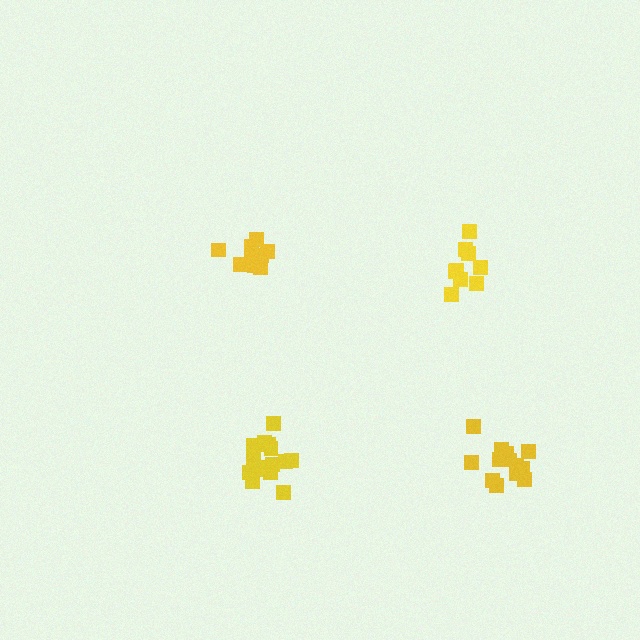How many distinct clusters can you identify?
There are 4 distinct clusters.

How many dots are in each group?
Group 1: 9 dots, Group 2: 15 dots, Group 3: 9 dots, Group 4: 13 dots (46 total).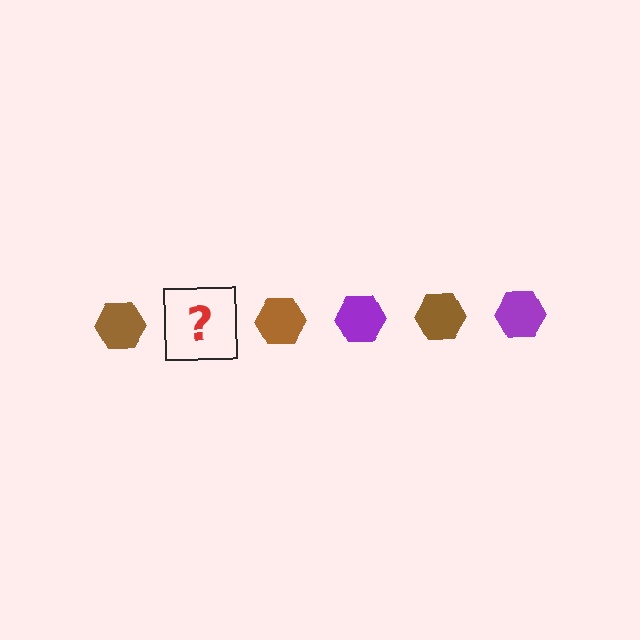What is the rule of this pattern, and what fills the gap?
The rule is that the pattern cycles through brown, purple hexagons. The gap should be filled with a purple hexagon.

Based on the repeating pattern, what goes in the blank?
The blank should be a purple hexagon.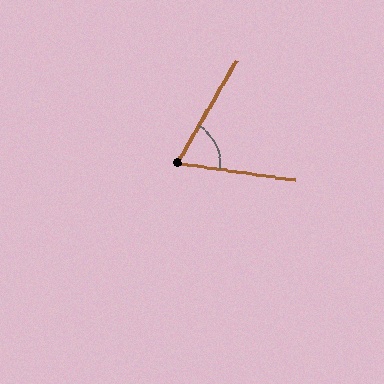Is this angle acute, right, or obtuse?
It is acute.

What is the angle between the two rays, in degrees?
Approximately 68 degrees.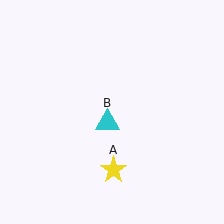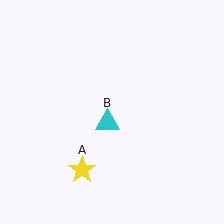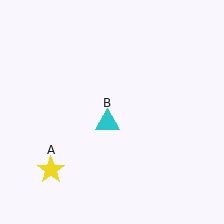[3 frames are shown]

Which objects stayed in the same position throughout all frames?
Cyan triangle (object B) remained stationary.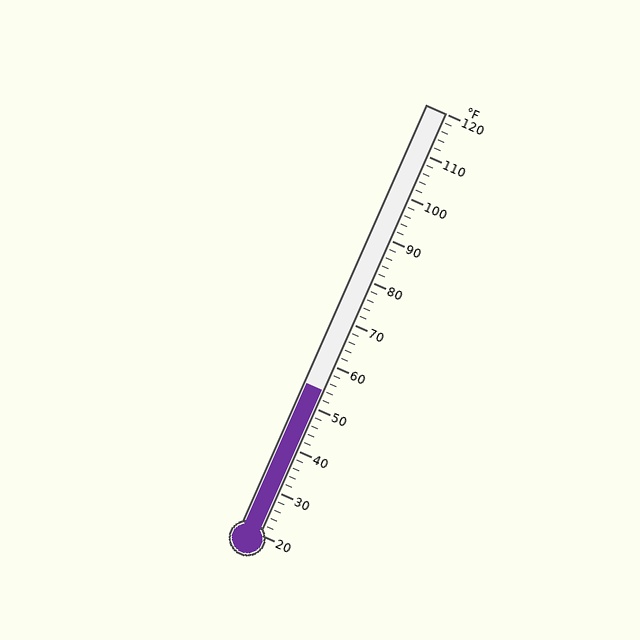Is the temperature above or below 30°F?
The temperature is above 30°F.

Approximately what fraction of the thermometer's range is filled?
The thermometer is filled to approximately 35% of its range.